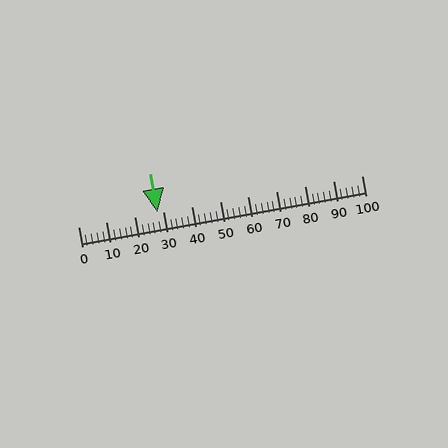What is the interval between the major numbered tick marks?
The major tick marks are spaced 10 units apart.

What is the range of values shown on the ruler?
The ruler shows values from 0 to 100.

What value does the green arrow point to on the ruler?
The green arrow points to approximately 28.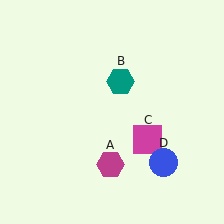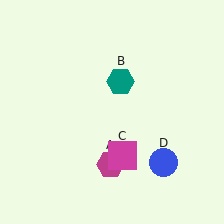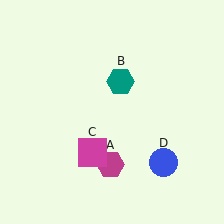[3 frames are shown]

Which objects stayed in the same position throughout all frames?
Magenta hexagon (object A) and teal hexagon (object B) and blue circle (object D) remained stationary.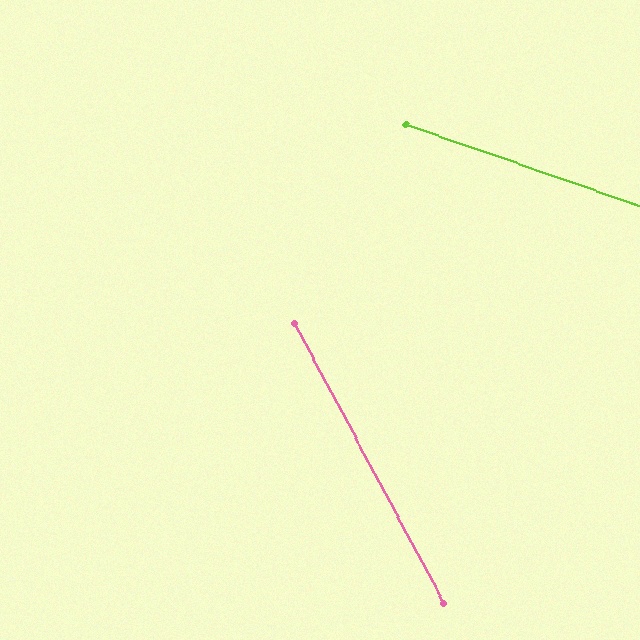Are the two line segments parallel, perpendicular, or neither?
Neither parallel nor perpendicular — they differ by about 43°.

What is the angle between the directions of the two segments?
Approximately 43 degrees.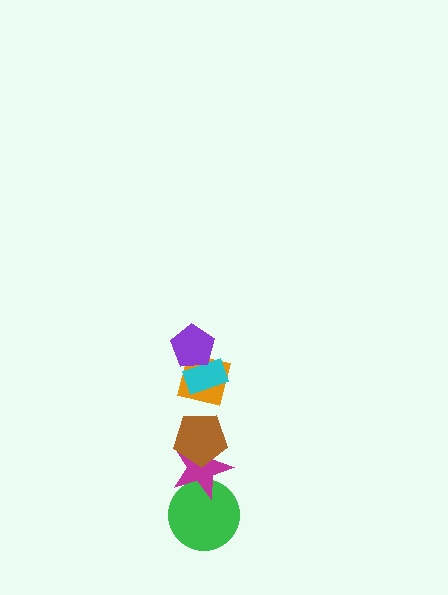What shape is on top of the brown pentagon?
The orange square is on top of the brown pentagon.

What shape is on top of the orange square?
The cyan rectangle is on top of the orange square.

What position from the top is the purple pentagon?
The purple pentagon is 1st from the top.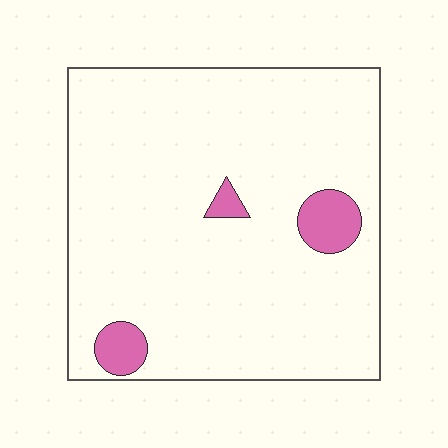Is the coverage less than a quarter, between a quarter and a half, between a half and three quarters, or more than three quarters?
Less than a quarter.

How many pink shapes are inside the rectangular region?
3.